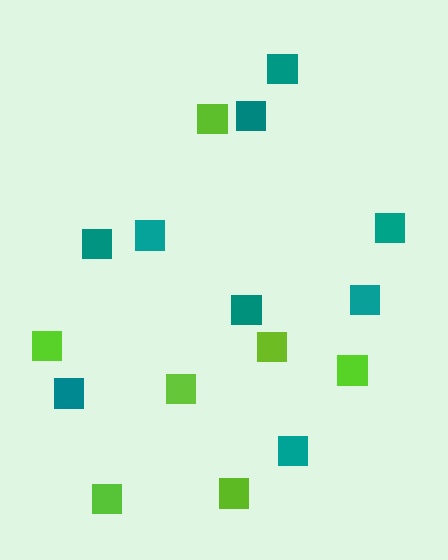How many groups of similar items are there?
There are 2 groups: one group of teal squares (9) and one group of lime squares (7).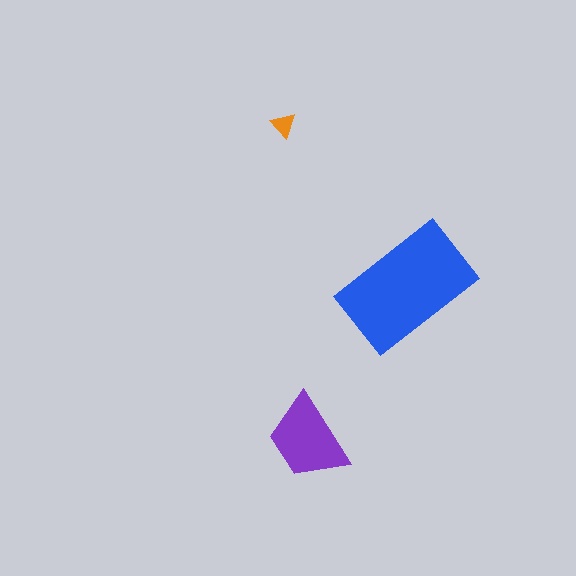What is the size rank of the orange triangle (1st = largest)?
3rd.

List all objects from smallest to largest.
The orange triangle, the purple trapezoid, the blue rectangle.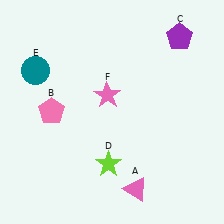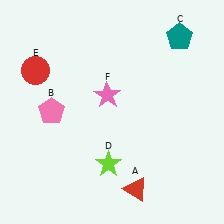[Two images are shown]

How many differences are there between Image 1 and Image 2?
There are 3 differences between the two images.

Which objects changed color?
A changed from pink to red. C changed from purple to teal. E changed from teal to red.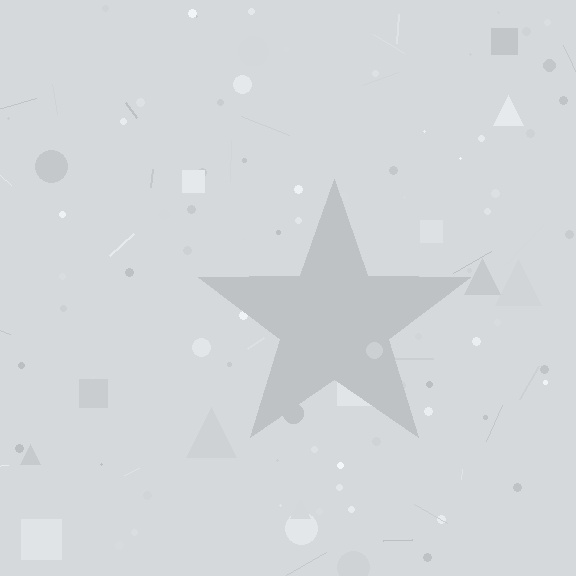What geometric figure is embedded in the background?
A star is embedded in the background.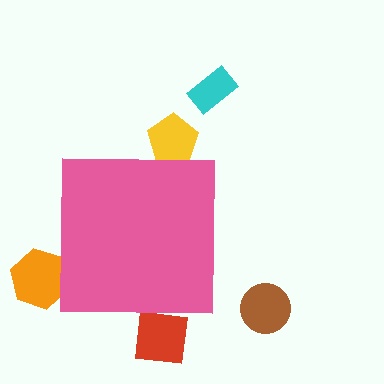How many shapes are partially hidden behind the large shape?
3 shapes are partially hidden.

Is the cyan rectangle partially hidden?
No, the cyan rectangle is fully visible.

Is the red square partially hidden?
Yes, the red square is partially hidden behind the pink square.